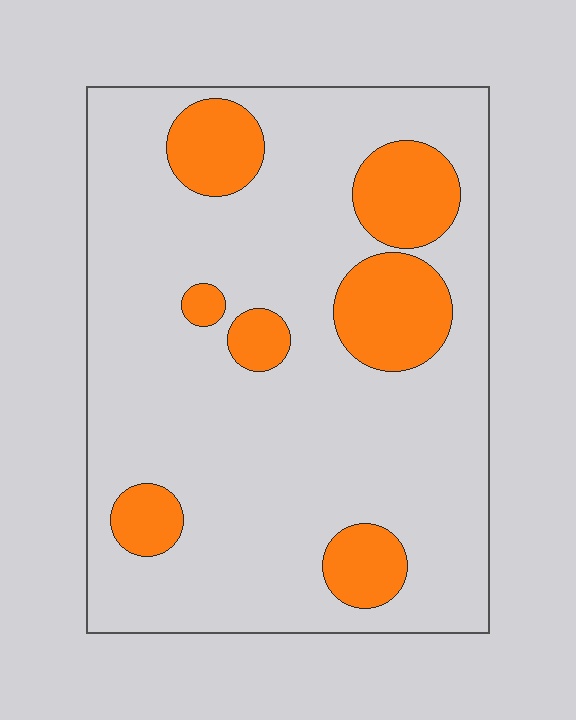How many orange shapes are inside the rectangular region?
7.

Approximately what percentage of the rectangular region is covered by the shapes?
Approximately 20%.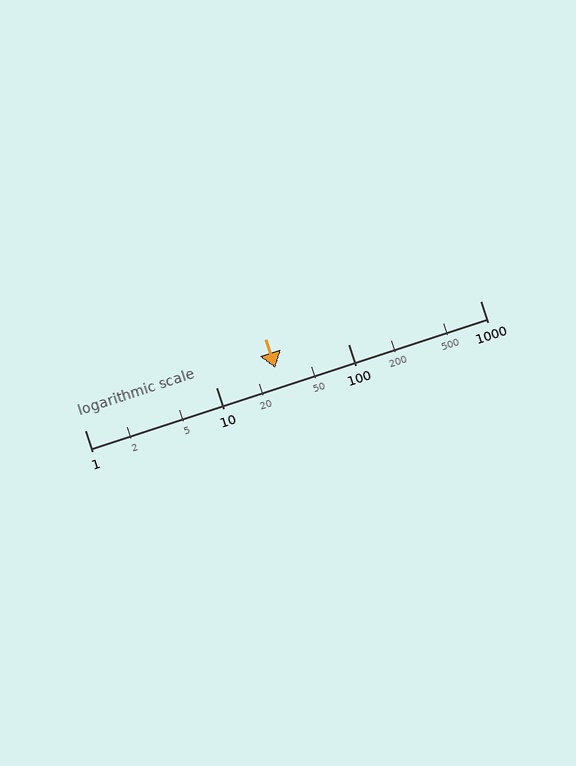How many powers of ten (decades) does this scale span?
The scale spans 3 decades, from 1 to 1000.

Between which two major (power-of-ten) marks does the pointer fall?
The pointer is between 10 and 100.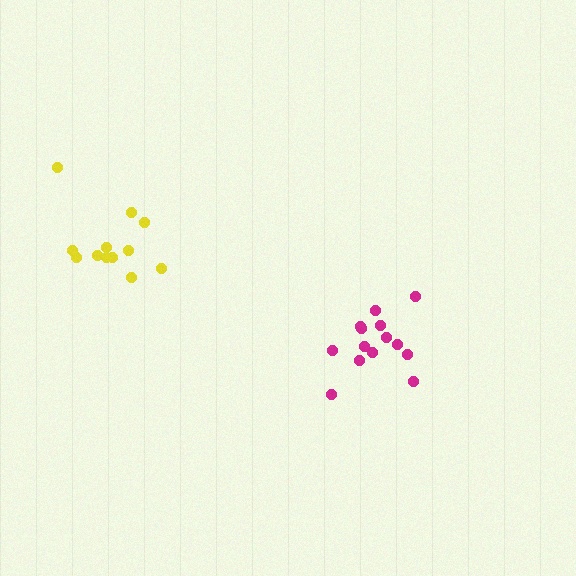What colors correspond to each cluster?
The clusters are colored: magenta, yellow.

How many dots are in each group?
Group 1: 14 dots, Group 2: 12 dots (26 total).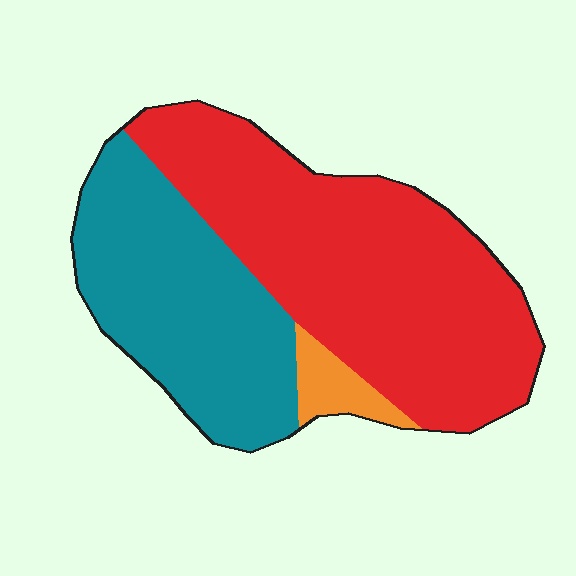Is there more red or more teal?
Red.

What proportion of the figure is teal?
Teal covers about 35% of the figure.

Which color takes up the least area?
Orange, at roughly 5%.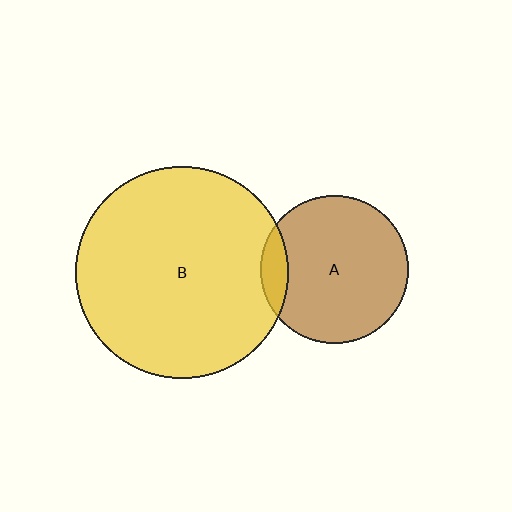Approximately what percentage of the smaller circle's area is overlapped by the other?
Approximately 10%.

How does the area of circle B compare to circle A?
Approximately 2.0 times.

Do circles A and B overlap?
Yes.